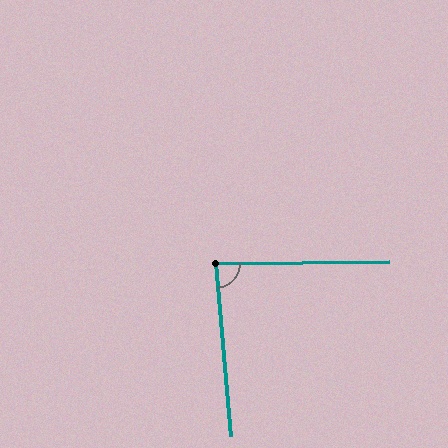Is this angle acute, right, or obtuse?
It is approximately a right angle.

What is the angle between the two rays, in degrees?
Approximately 86 degrees.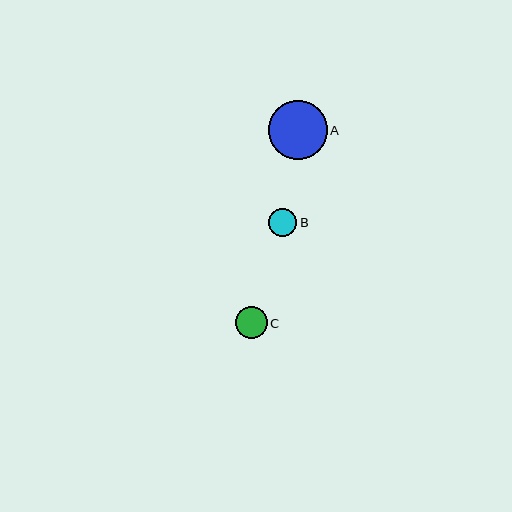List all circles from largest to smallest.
From largest to smallest: A, C, B.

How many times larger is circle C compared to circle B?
Circle C is approximately 1.1 times the size of circle B.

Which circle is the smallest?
Circle B is the smallest with a size of approximately 28 pixels.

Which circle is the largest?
Circle A is the largest with a size of approximately 59 pixels.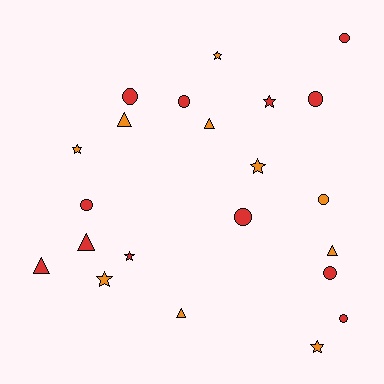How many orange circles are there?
There is 1 orange circle.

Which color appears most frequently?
Red, with 12 objects.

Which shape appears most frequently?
Circle, with 9 objects.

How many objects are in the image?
There are 22 objects.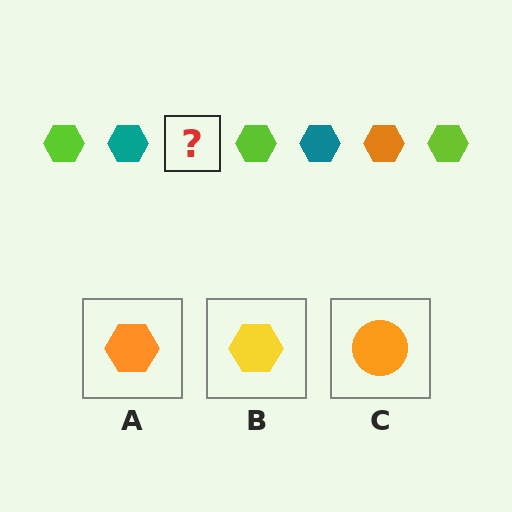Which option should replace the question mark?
Option A.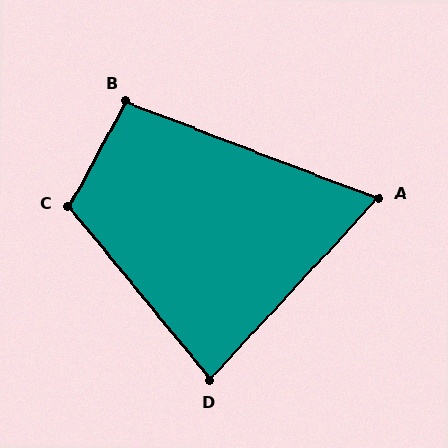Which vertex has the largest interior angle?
C, at approximately 112 degrees.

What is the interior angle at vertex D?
Approximately 82 degrees (acute).